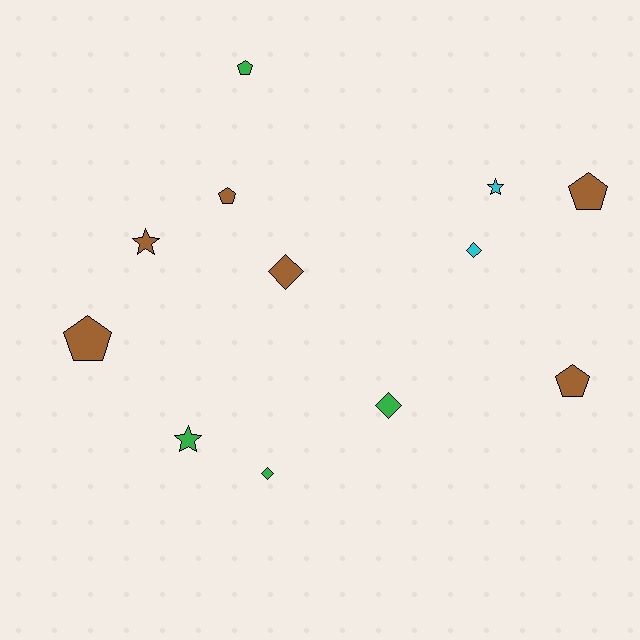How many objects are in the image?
There are 12 objects.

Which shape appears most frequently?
Pentagon, with 5 objects.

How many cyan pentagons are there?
There are no cyan pentagons.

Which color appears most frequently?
Brown, with 6 objects.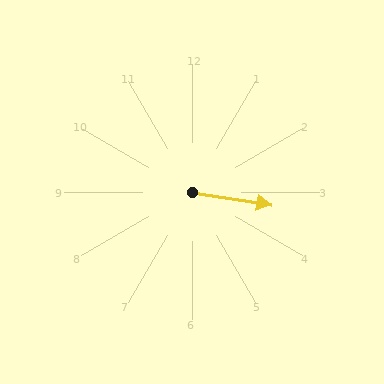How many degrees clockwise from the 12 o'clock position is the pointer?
Approximately 99 degrees.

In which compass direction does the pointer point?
East.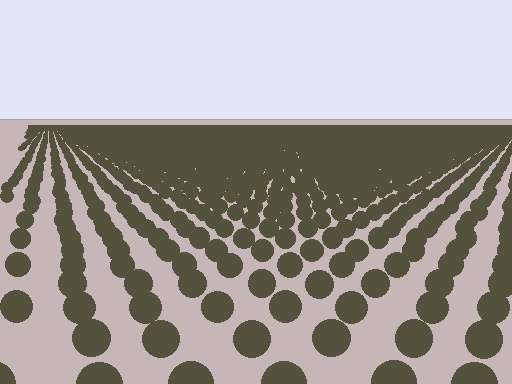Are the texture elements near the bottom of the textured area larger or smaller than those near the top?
Larger. Near the bottom, elements are closer to the viewer and appear at a bigger on-screen size.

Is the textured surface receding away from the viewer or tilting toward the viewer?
The surface is receding away from the viewer. Texture elements get smaller and denser toward the top.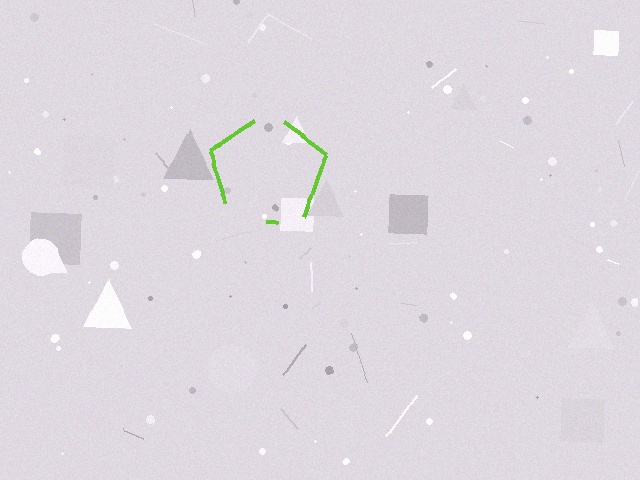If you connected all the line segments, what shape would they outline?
They would outline a pentagon.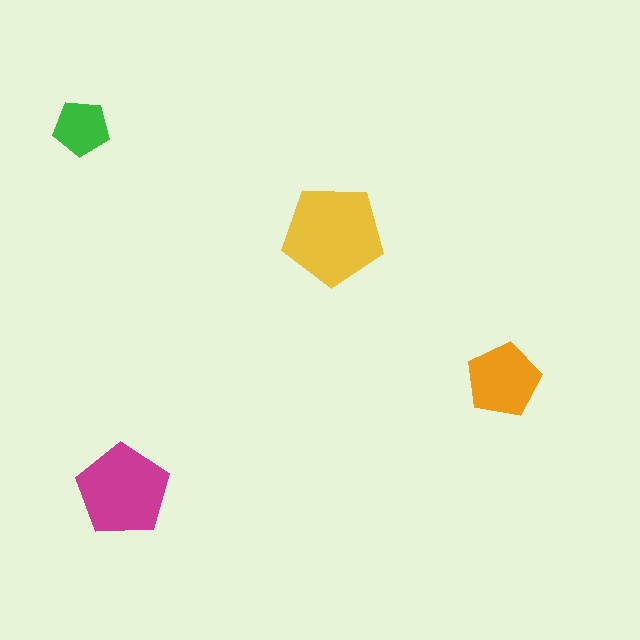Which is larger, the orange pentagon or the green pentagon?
The orange one.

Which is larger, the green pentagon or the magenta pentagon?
The magenta one.